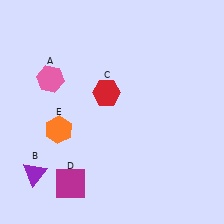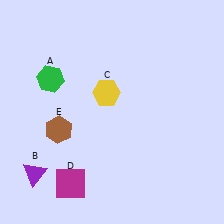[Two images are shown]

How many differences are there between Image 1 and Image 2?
There are 3 differences between the two images.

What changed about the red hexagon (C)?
In Image 1, C is red. In Image 2, it changed to yellow.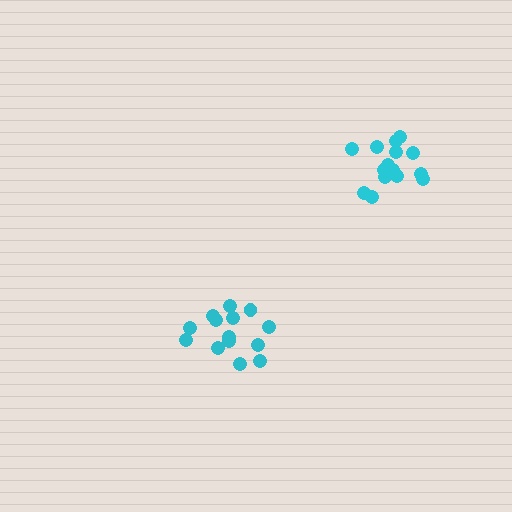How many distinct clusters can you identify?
There are 2 distinct clusters.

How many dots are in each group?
Group 1: 14 dots, Group 2: 16 dots (30 total).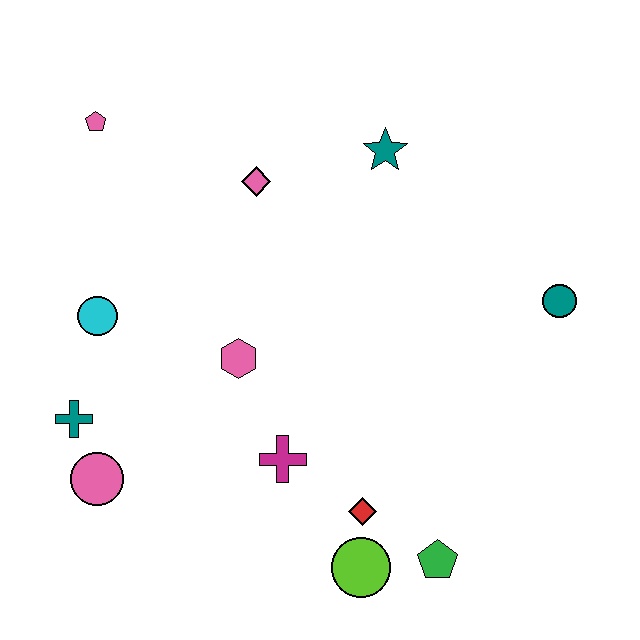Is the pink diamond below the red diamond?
No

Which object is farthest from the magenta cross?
The pink pentagon is farthest from the magenta cross.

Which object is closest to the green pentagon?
The lime circle is closest to the green pentagon.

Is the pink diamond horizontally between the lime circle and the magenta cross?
No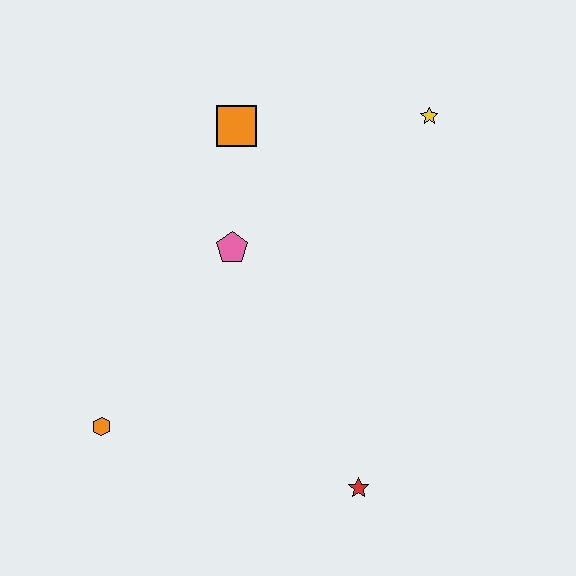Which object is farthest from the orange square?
The red star is farthest from the orange square.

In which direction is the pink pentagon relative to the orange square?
The pink pentagon is below the orange square.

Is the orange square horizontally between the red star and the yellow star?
No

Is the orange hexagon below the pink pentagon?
Yes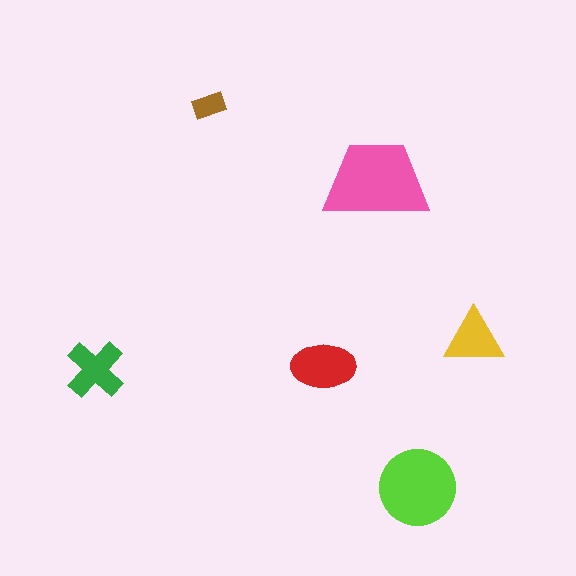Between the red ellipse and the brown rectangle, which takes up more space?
The red ellipse.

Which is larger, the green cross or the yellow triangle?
The green cross.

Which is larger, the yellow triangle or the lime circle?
The lime circle.